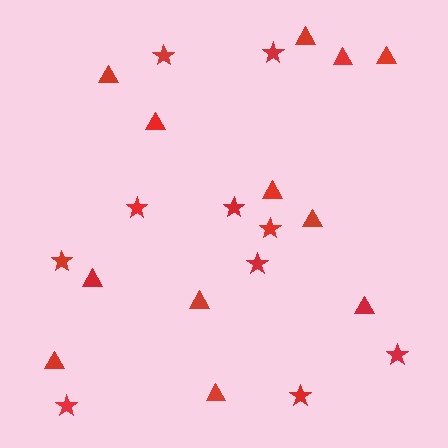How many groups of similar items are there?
There are 2 groups: one group of triangles (12) and one group of stars (10).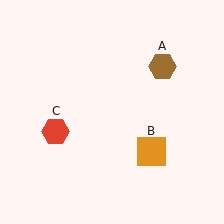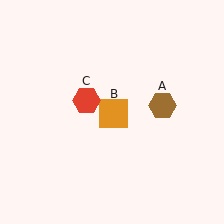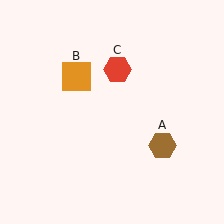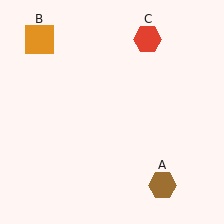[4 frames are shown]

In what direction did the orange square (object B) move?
The orange square (object B) moved up and to the left.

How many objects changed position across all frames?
3 objects changed position: brown hexagon (object A), orange square (object B), red hexagon (object C).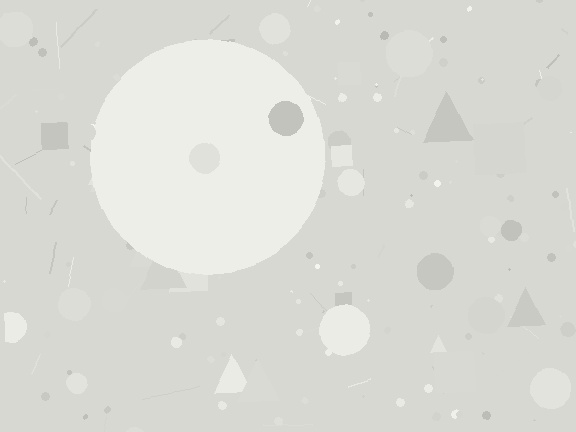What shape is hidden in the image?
A circle is hidden in the image.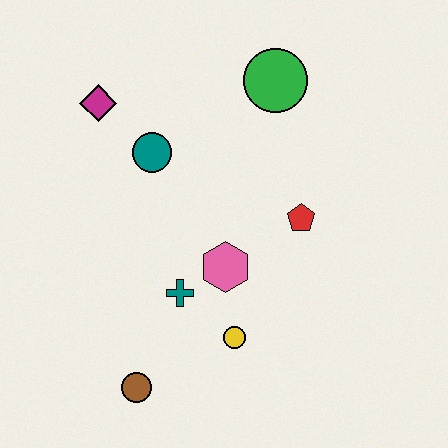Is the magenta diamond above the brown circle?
Yes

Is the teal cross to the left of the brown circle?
No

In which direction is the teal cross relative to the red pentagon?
The teal cross is to the left of the red pentagon.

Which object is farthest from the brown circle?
The green circle is farthest from the brown circle.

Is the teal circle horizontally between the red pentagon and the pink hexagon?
No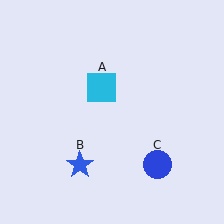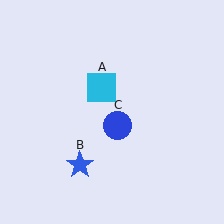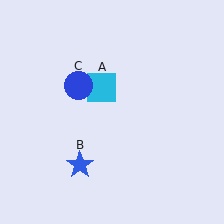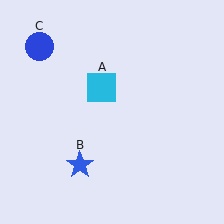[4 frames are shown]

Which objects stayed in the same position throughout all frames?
Cyan square (object A) and blue star (object B) remained stationary.